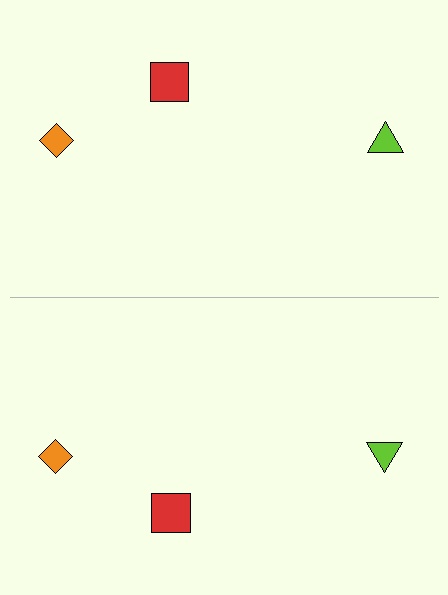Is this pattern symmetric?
Yes, this pattern has bilateral (reflection) symmetry.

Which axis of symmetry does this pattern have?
The pattern has a horizontal axis of symmetry running through the center of the image.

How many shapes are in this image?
There are 6 shapes in this image.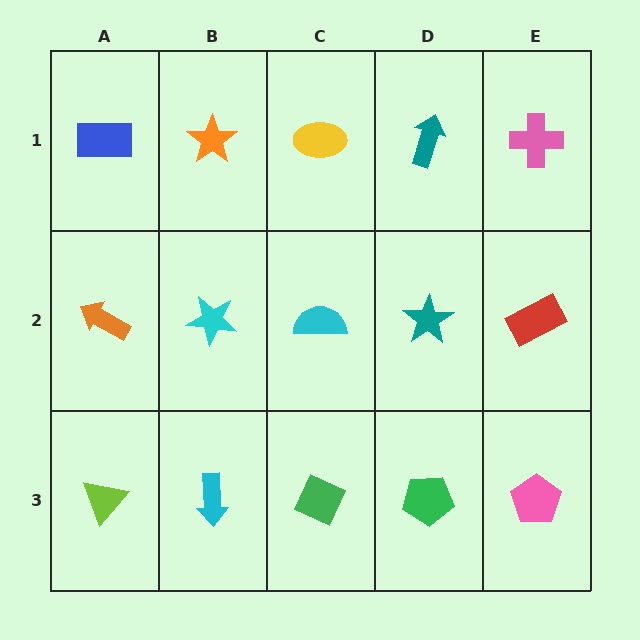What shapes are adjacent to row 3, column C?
A cyan semicircle (row 2, column C), a cyan arrow (row 3, column B), a green pentagon (row 3, column D).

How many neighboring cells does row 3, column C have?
3.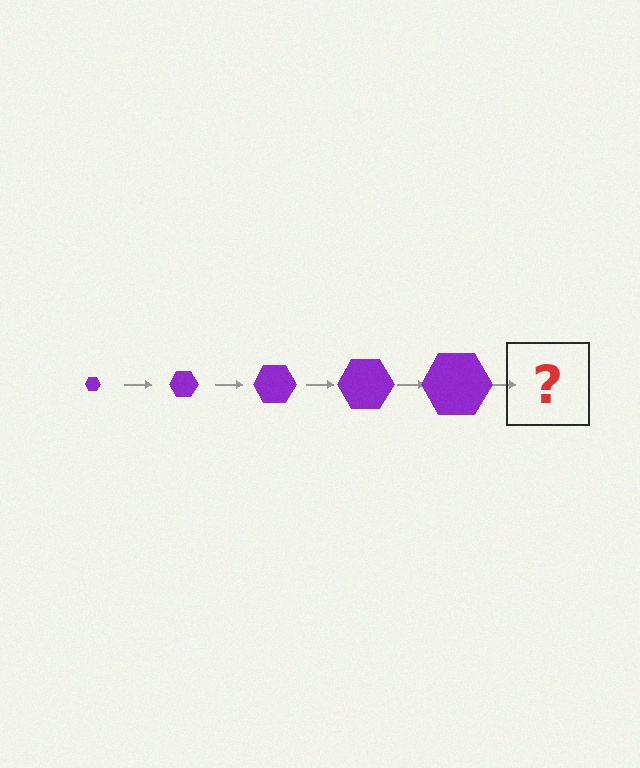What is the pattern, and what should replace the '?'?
The pattern is that the hexagon gets progressively larger each step. The '?' should be a purple hexagon, larger than the previous one.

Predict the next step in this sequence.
The next step is a purple hexagon, larger than the previous one.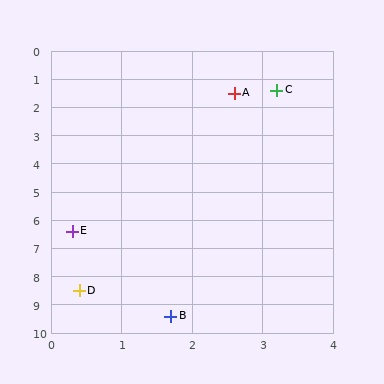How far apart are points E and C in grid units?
Points E and C are about 5.8 grid units apart.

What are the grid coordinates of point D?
Point D is at approximately (0.4, 8.5).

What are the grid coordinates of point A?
Point A is at approximately (2.6, 1.5).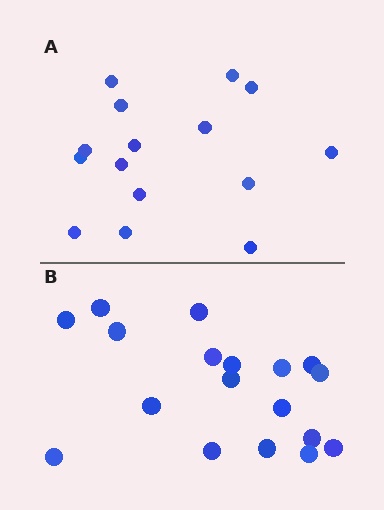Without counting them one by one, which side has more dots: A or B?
Region B (the bottom region) has more dots.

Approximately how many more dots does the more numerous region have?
Region B has just a few more — roughly 2 or 3 more dots than region A.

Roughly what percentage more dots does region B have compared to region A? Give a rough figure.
About 20% more.